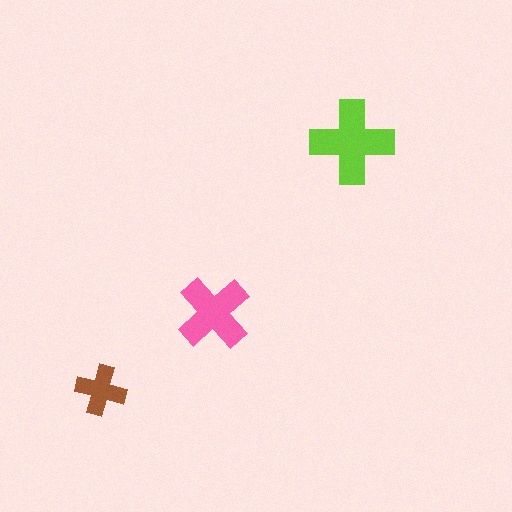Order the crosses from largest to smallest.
the lime one, the pink one, the brown one.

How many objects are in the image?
There are 3 objects in the image.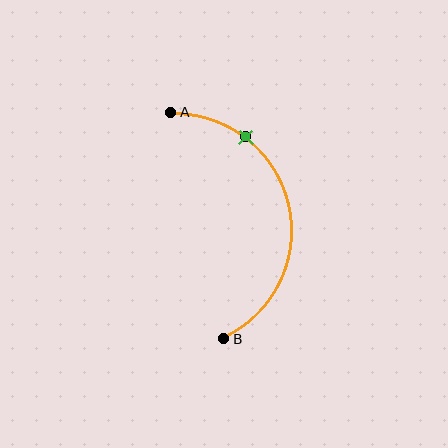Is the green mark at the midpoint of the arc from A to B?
No. The green mark lies on the arc but is closer to endpoint A. The arc midpoint would be at the point on the curve equidistant along the arc from both A and B.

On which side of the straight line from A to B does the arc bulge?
The arc bulges to the right of the straight line connecting A and B.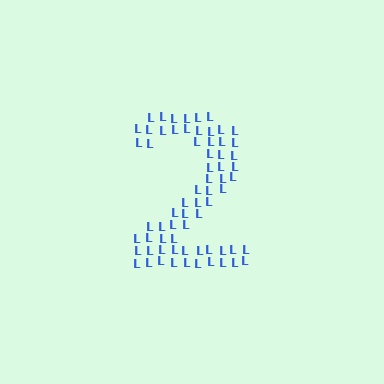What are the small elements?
The small elements are letter L's.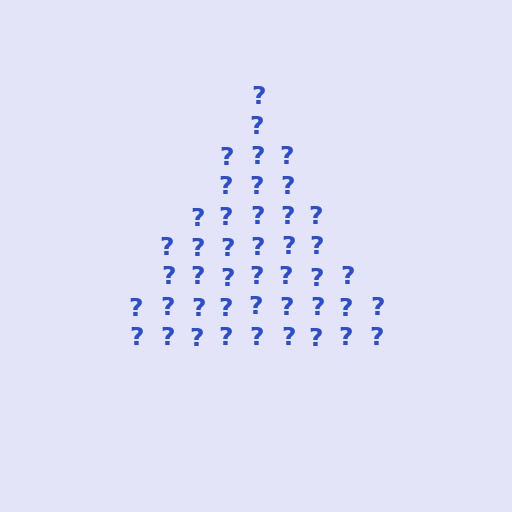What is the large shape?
The large shape is a triangle.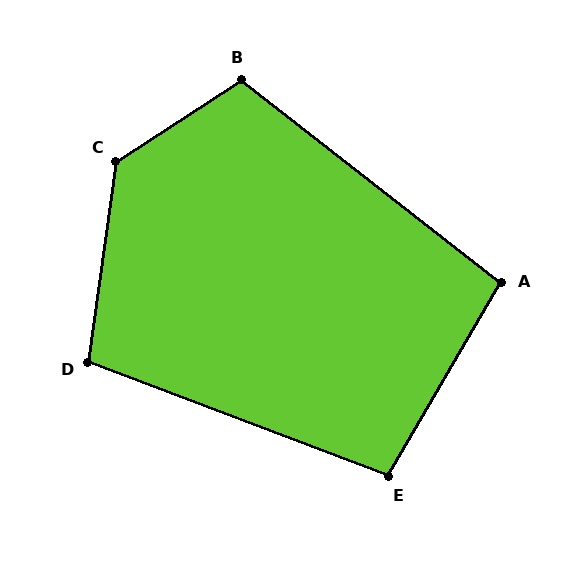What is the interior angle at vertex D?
Approximately 103 degrees (obtuse).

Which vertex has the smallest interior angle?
A, at approximately 98 degrees.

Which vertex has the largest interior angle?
C, at approximately 131 degrees.